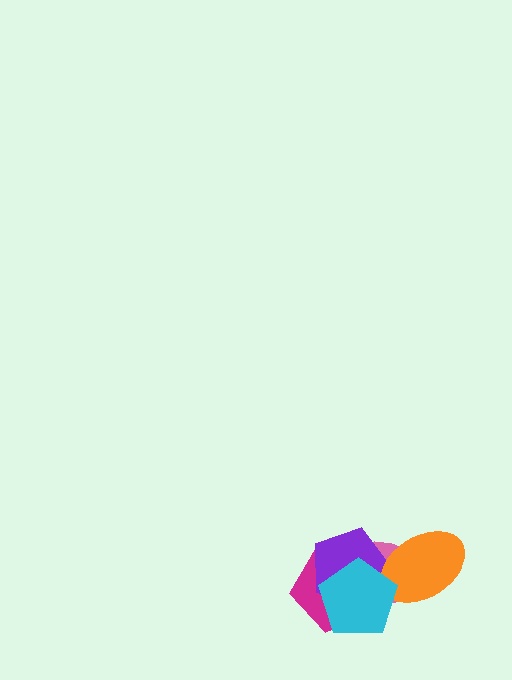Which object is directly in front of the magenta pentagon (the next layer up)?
The pink ellipse is directly in front of the magenta pentagon.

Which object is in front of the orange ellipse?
The cyan pentagon is in front of the orange ellipse.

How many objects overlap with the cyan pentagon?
4 objects overlap with the cyan pentagon.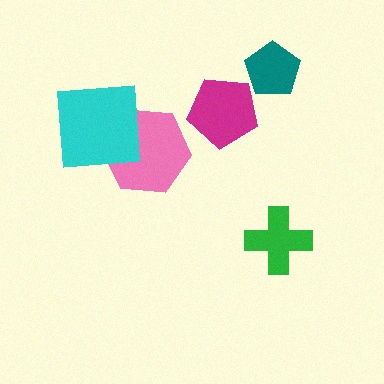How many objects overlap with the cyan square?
1 object overlaps with the cyan square.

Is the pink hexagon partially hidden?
Yes, it is partially covered by another shape.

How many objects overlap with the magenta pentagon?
0 objects overlap with the magenta pentagon.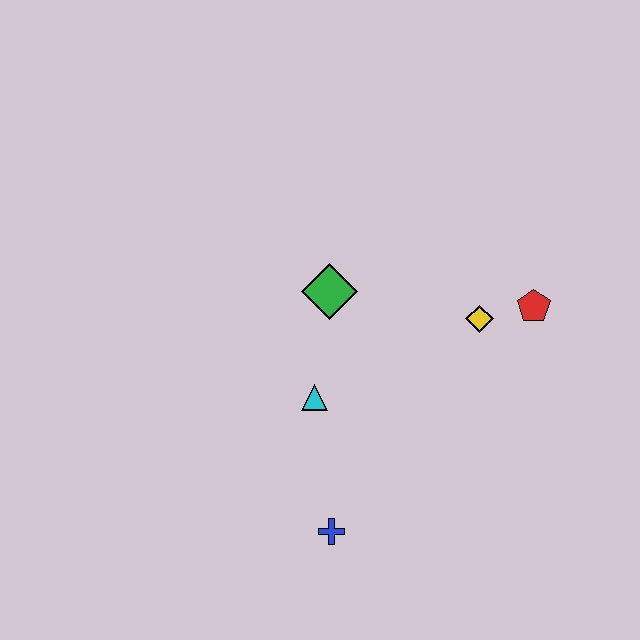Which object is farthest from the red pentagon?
The blue cross is farthest from the red pentagon.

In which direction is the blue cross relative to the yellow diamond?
The blue cross is below the yellow diamond.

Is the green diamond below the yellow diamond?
No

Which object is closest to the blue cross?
The cyan triangle is closest to the blue cross.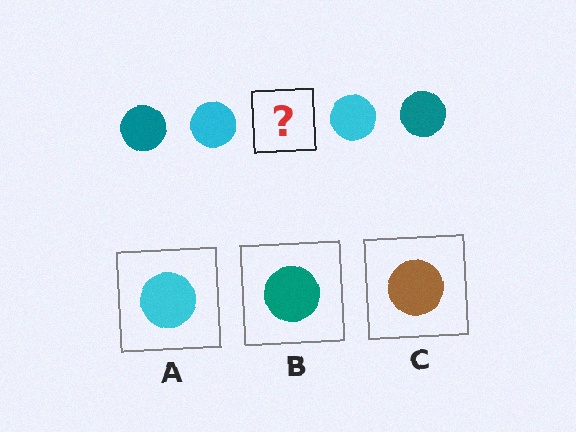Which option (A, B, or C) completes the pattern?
B.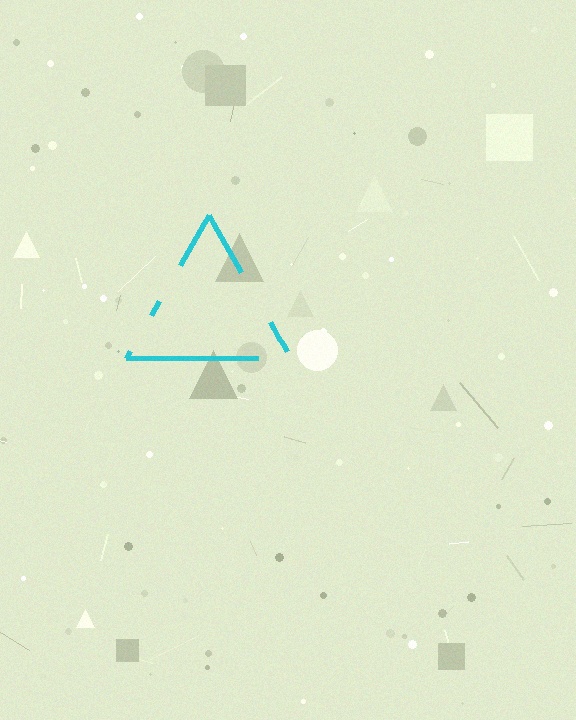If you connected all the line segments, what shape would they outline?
They would outline a triangle.